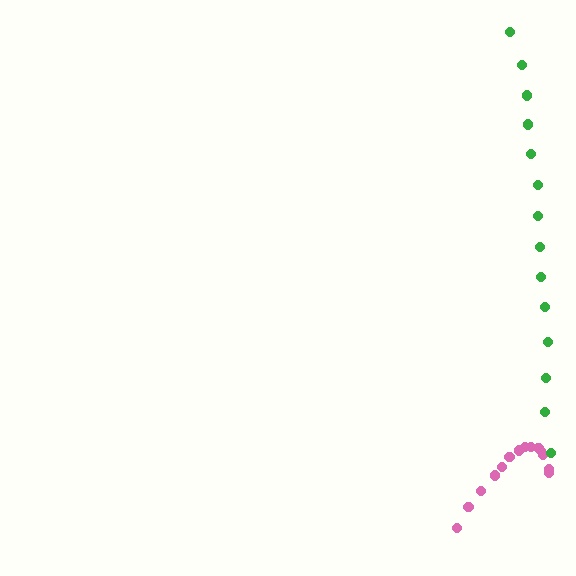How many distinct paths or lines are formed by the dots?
There are 2 distinct paths.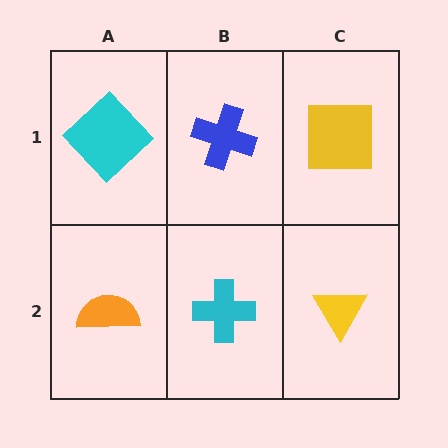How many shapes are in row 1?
3 shapes.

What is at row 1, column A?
A cyan diamond.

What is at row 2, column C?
A yellow triangle.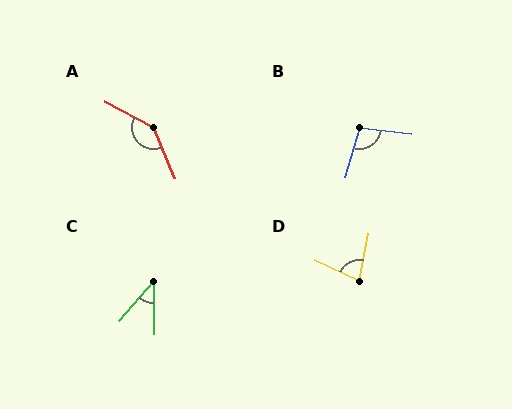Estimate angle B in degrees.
Approximately 99 degrees.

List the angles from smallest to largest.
C (41°), D (76°), B (99°), A (141°).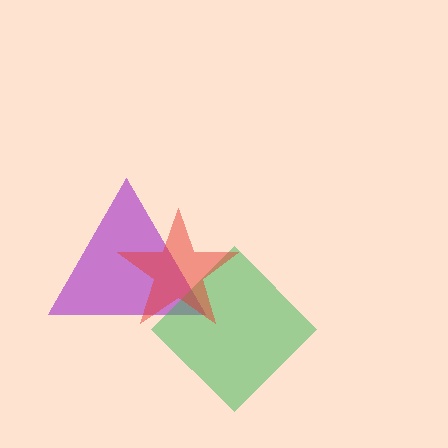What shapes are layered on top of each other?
The layered shapes are: a purple triangle, a green diamond, a red star.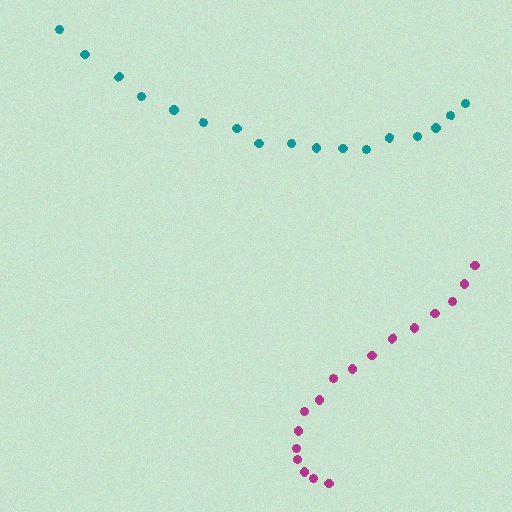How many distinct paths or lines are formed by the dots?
There are 2 distinct paths.